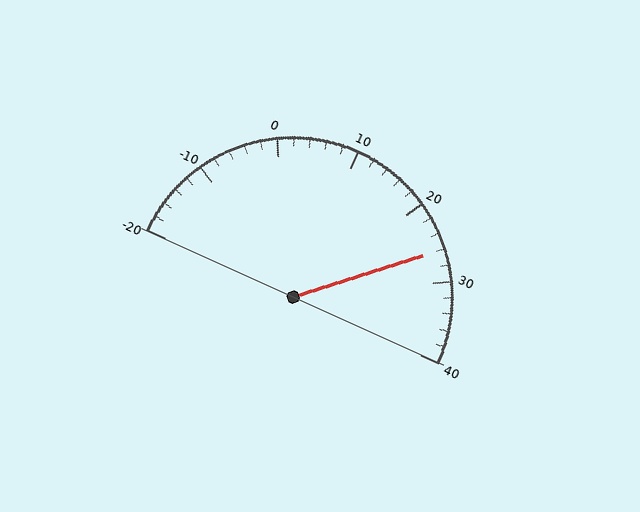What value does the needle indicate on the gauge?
The needle indicates approximately 26.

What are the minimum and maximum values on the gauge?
The gauge ranges from -20 to 40.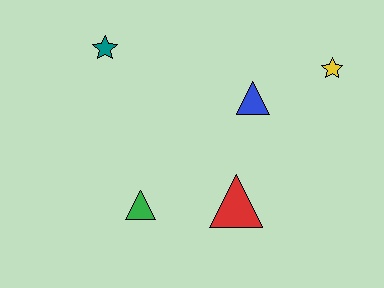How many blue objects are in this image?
There is 1 blue object.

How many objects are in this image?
There are 5 objects.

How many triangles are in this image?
There are 3 triangles.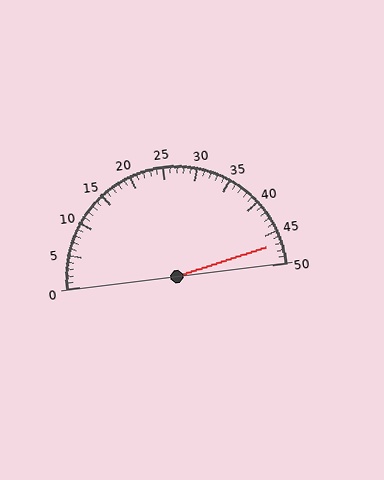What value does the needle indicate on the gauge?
The needle indicates approximately 47.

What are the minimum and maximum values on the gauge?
The gauge ranges from 0 to 50.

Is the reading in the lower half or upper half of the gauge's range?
The reading is in the upper half of the range (0 to 50).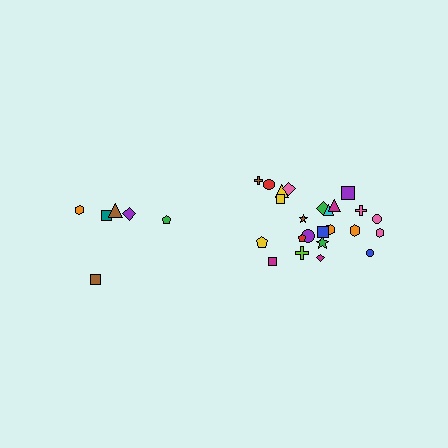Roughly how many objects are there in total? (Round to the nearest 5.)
Roughly 30 objects in total.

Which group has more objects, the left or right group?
The right group.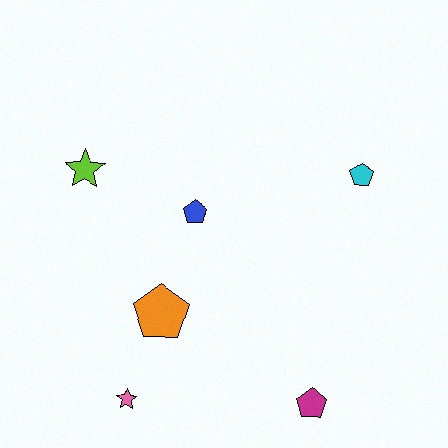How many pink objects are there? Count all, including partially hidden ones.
There is 1 pink object.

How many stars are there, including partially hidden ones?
There are 2 stars.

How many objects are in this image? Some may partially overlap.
There are 6 objects.